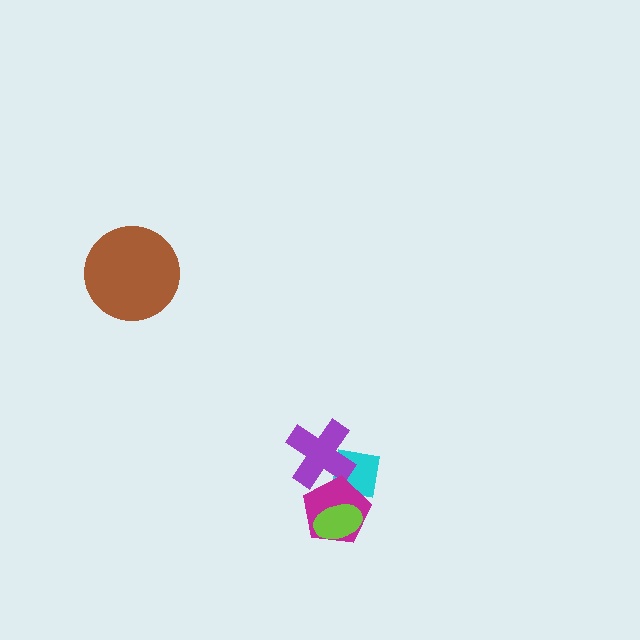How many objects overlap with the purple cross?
2 objects overlap with the purple cross.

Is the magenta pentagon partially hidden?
Yes, it is partially covered by another shape.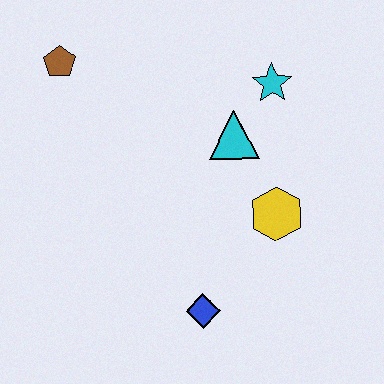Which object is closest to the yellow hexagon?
The cyan triangle is closest to the yellow hexagon.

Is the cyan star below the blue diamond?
No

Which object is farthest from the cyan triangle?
The brown pentagon is farthest from the cyan triangle.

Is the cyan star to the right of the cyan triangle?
Yes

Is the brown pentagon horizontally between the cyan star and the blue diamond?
No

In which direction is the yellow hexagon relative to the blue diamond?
The yellow hexagon is above the blue diamond.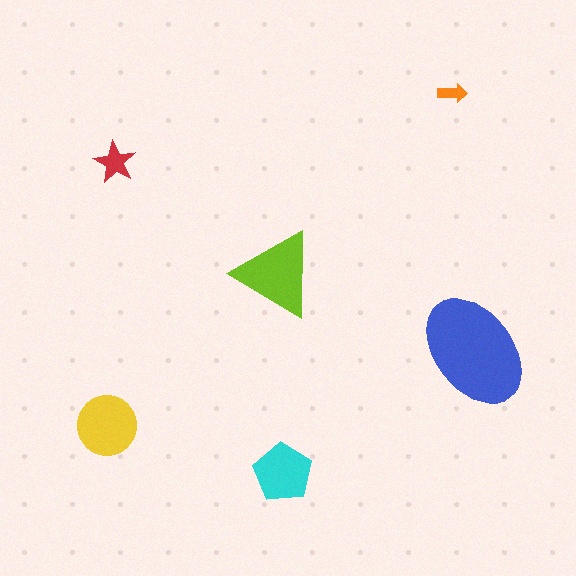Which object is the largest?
The blue ellipse.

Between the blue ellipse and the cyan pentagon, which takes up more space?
The blue ellipse.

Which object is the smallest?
The orange arrow.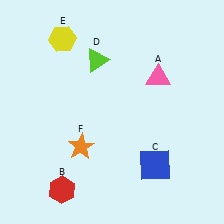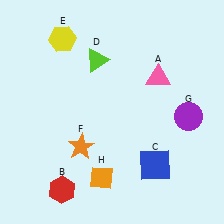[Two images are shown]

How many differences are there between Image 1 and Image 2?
There are 2 differences between the two images.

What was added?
A purple circle (G), an orange diamond (H) were added in Image 2.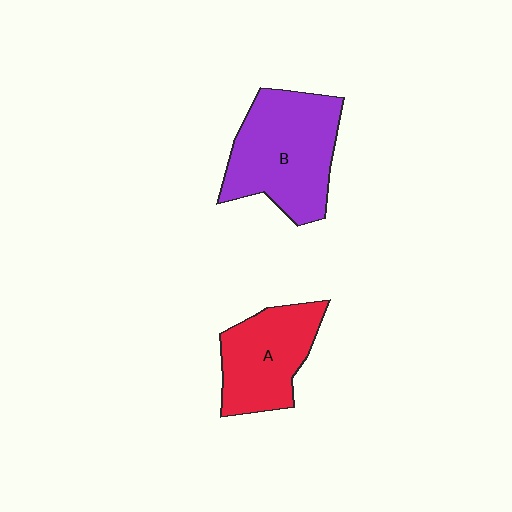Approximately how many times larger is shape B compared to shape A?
Approximately 1.4 times.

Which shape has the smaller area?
Shape A (red).